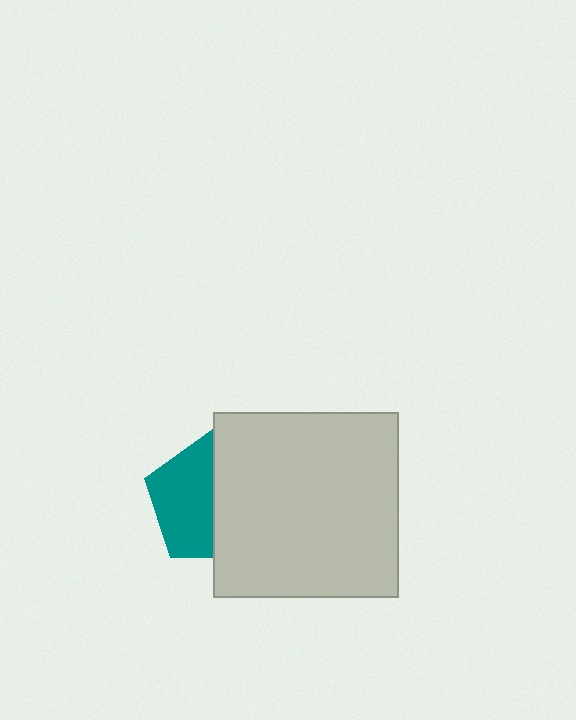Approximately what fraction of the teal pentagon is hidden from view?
Roughly 49% of the teal pentagon is hidden behind the light gray square.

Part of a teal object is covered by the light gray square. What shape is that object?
It is a pentagon.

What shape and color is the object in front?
The object in front is a light gray square.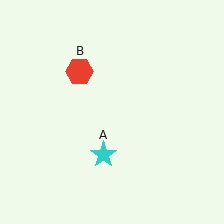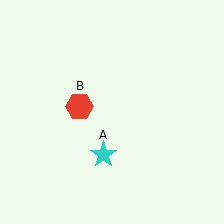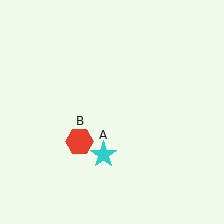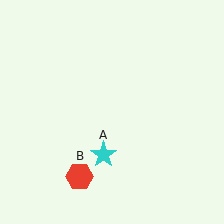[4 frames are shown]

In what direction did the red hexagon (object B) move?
The red hexagon (object B) moved down.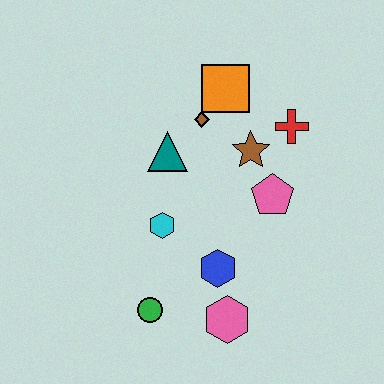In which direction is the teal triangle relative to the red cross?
The teal triangle is to the left of the red cross.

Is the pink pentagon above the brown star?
No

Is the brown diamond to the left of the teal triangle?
No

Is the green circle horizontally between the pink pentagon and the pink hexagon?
No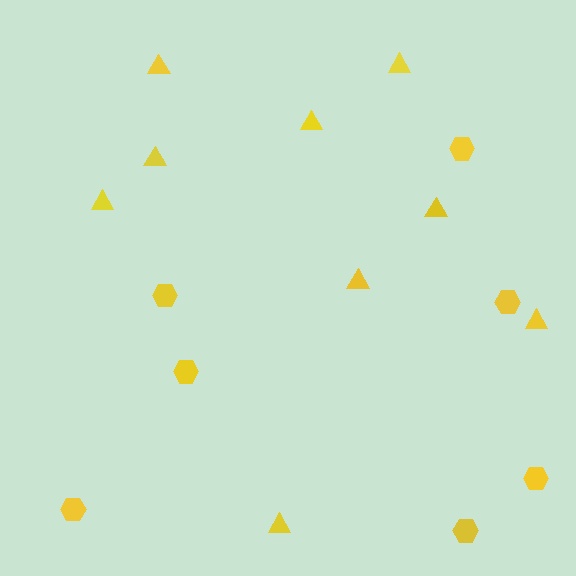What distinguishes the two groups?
There are 2 groups: one group of hexagons (7) and one group of triangles (9).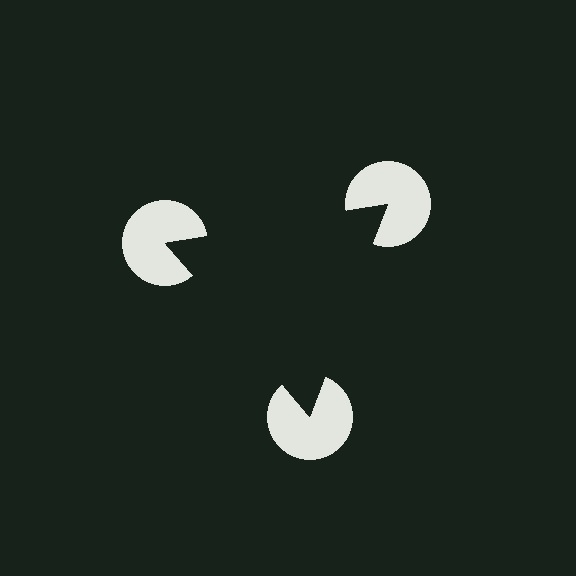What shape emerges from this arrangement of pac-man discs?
An illusory triangle — its edges are inferred from the aligned wedge cuts in the pac-man discs, not physically drawn.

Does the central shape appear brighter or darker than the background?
It typically appears slightly darker than the background, even though no actual brightness change is drawn.